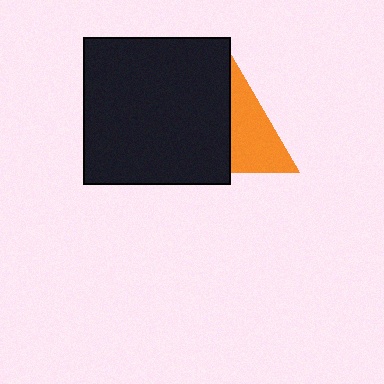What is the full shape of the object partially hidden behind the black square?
The partially hidden object is an orange triangle.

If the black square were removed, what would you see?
You would see the complete orange triangle.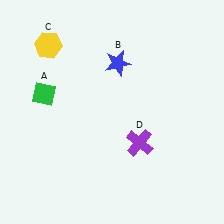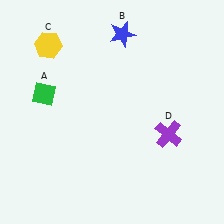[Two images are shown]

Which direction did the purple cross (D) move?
The purple cross (D) moved right.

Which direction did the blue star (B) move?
The blue star (B) moved up.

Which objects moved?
The objects that moved are: the blue star (B), the purple cross (D).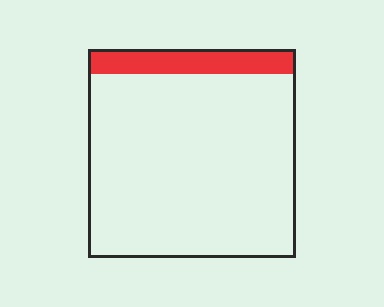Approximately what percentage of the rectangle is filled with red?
Approximately 10%.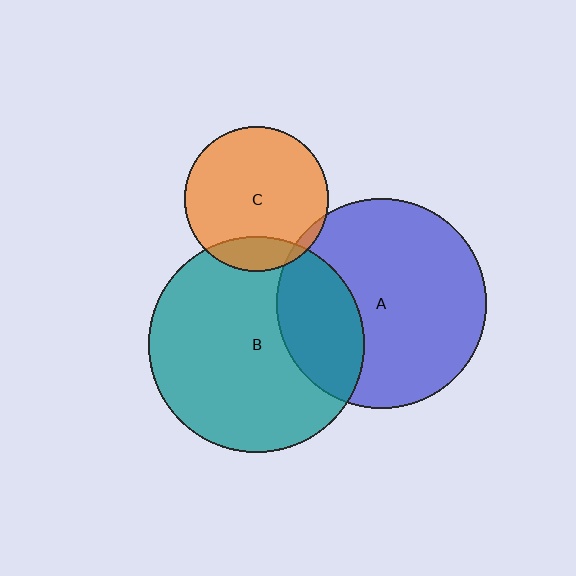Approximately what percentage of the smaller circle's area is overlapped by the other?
Approximately 15%.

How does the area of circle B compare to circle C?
Approximately 2.2 times.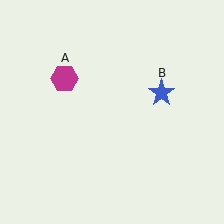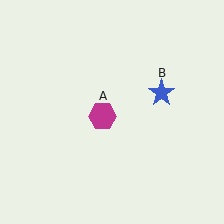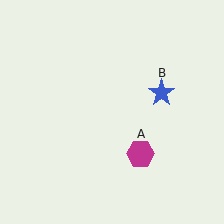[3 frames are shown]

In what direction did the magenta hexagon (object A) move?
The magenta hexagon (object A) moved down and to the right.